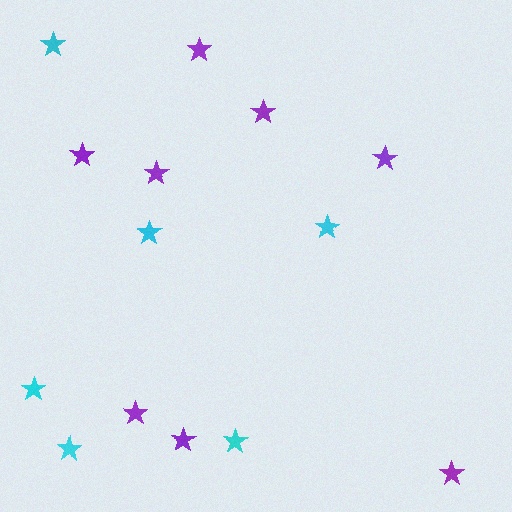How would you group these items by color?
There are 2 groups: one group of cyan stars (6) and one group of purple stars (8).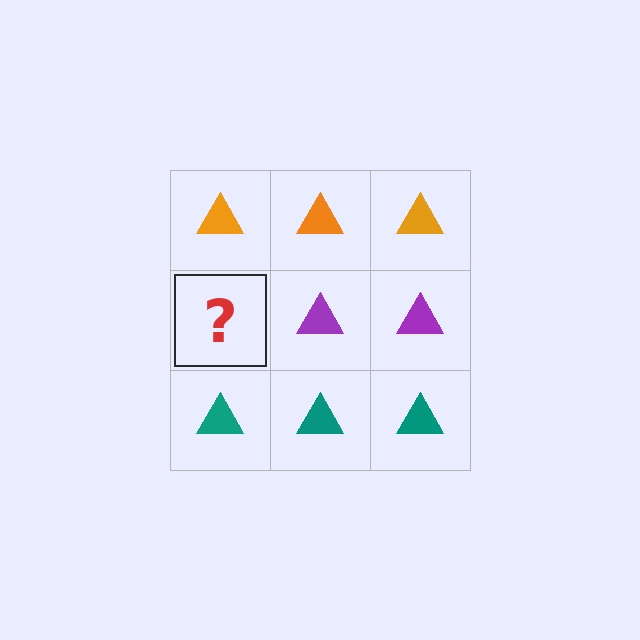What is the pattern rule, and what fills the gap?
The rule is that each row has a consistent color. The gap should be filled with a purple triangle.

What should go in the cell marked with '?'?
The missing cell should contain a purple triangle.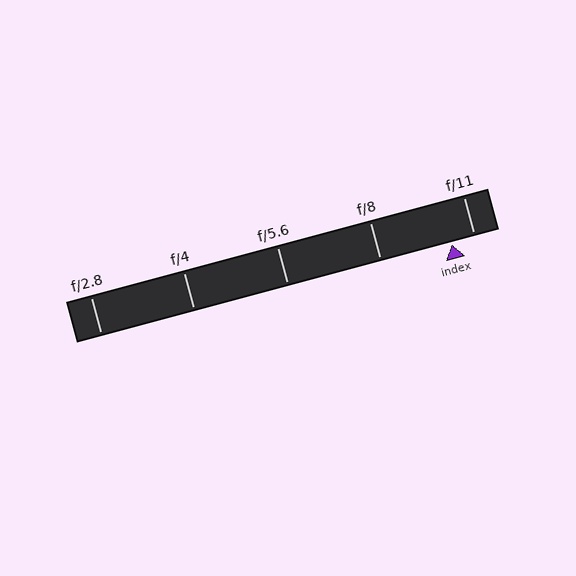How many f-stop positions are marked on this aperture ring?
There are 5 f-stop positions marked.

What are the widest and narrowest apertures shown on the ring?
The widest aperture shown is f/2.8 and the narrowest is f/11.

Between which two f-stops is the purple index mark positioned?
The index mark is between f/8 and f/11.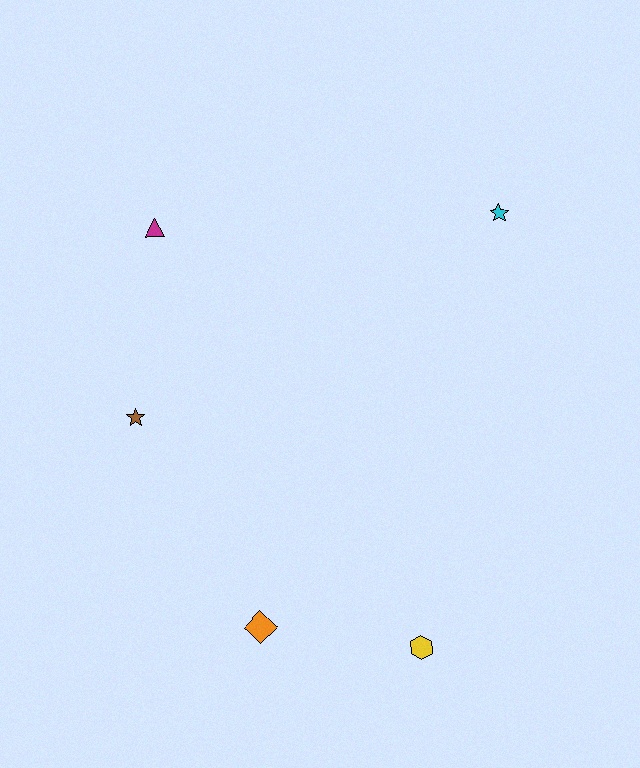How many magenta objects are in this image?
There is 1 magenta object.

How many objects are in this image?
There are 5 objects.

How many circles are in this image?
There are no circles.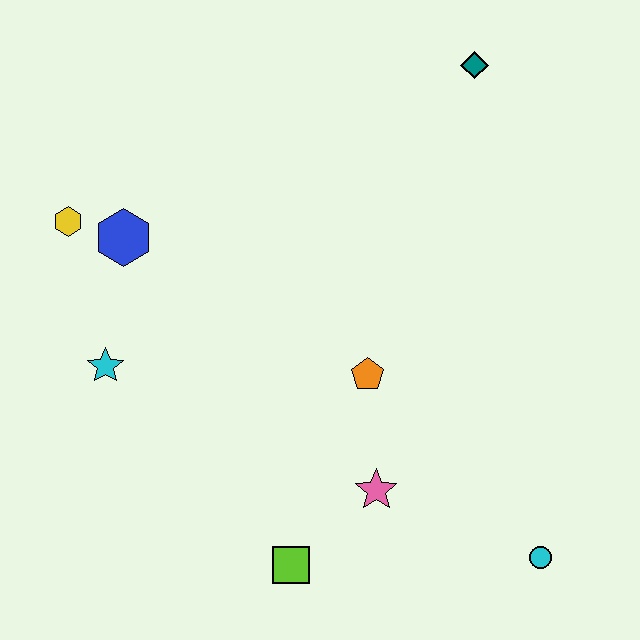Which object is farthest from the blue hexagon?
The cyan circle is farthest from the blue hexagon.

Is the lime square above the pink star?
No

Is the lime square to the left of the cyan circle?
Yes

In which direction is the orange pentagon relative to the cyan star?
The orange pentagon is to the right of the cyan star.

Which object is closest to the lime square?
The pink star is closest to the lime square.